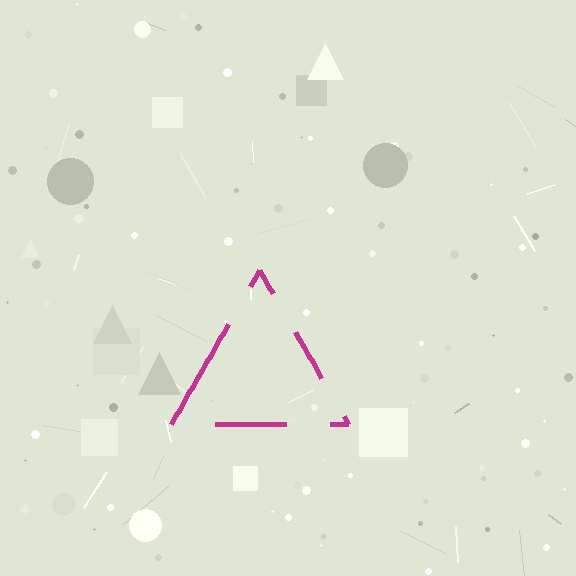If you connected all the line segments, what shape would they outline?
They would outline a triangle.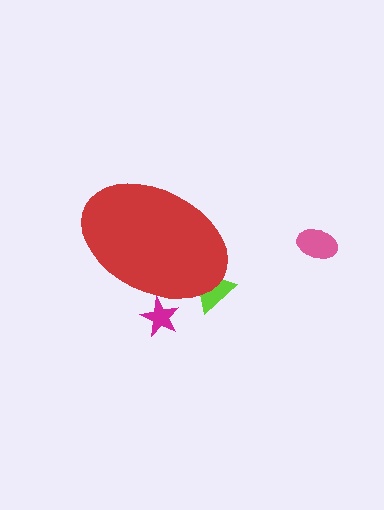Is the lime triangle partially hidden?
Yes, the lime triangle is partially hidden behind the red ellipse.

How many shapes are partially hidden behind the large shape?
2 shapes are partially hidden.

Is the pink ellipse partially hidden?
No, the pink ellipse is fully visible.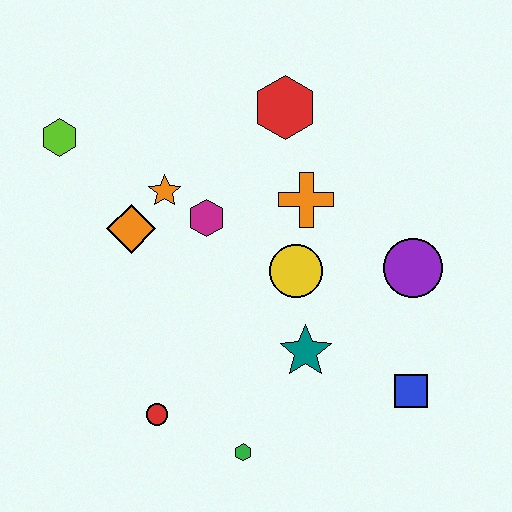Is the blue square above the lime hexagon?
No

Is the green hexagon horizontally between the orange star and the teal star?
Yes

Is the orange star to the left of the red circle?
No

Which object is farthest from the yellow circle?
The lime hexagon is farthest from the yellow circle.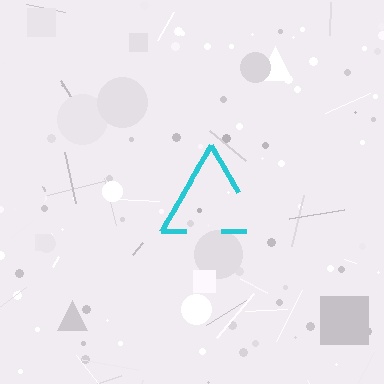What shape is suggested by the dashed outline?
The dashed outline suggests a triangle.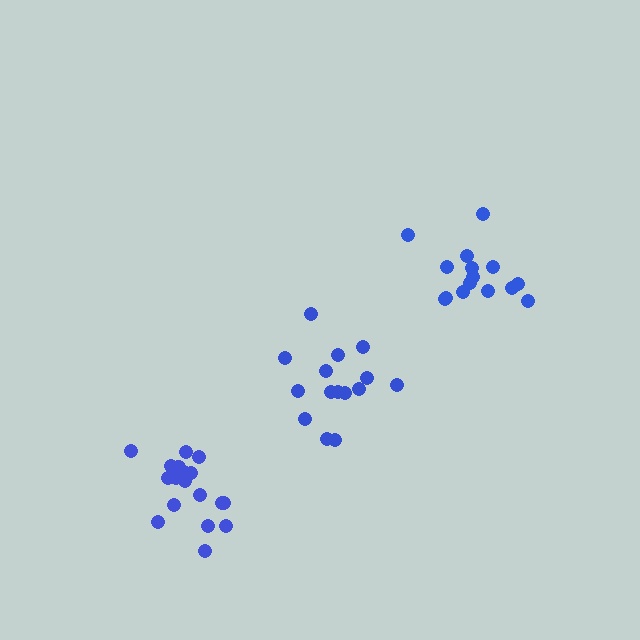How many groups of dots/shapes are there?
There are 3 groups.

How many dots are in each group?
Group 1: 15 dots, Group 2: 19 dots, Group 3: 15 dots (49 total).